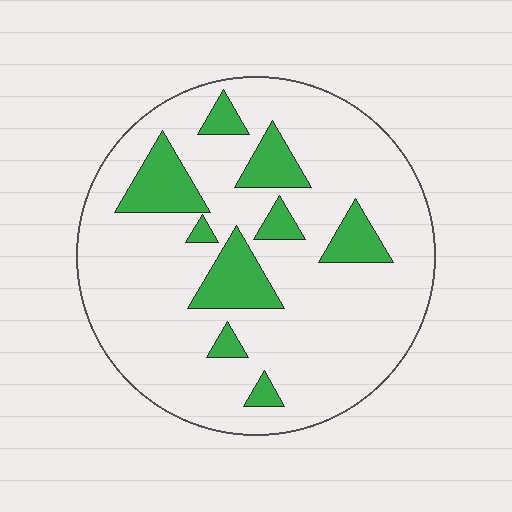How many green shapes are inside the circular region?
9.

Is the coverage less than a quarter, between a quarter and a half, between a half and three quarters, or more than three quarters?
Less than a quarter.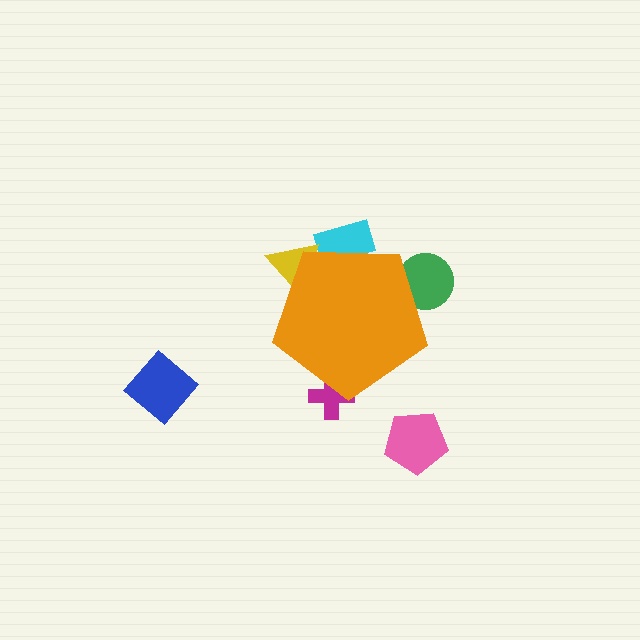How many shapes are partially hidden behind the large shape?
4 shapes are partially hidden.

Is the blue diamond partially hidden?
No, the blue diamond is fully visible.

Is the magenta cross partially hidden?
Yes, the magenta cross is partially hidden behind the orange pentagon.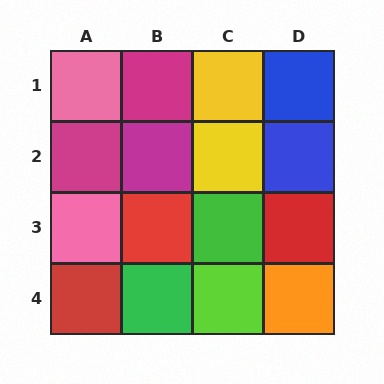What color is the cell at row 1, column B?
Magenta.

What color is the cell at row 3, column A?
Pink.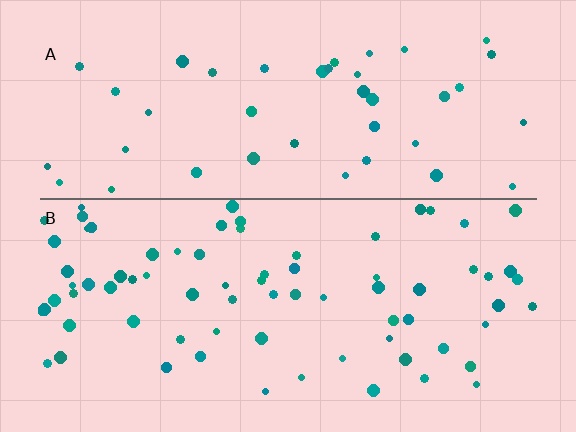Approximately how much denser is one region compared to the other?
Approximately 1.7× — region B over region A.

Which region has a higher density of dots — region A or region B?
B (the bottom).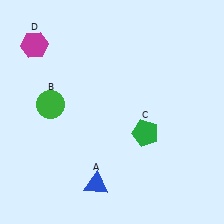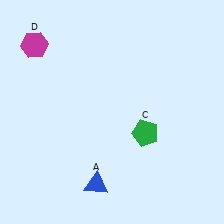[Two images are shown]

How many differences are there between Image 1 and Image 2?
There is 1 difference between the two images.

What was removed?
The green circle (B) was removed in Image 2.